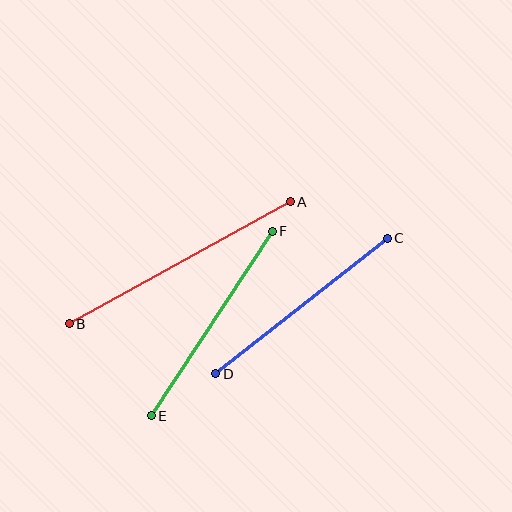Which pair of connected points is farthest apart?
Points A and B are farthest apart.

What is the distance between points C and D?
The distance is approximately 219 pixels.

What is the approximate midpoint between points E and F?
The midpoint is at approximately (212, 323) pixels.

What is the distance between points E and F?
The distance is approximately 221 pixels.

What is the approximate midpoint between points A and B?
The midpoint is at approximately (180, 263) pixels.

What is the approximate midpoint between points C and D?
The midpoint is at approximately (302, 306) pixels.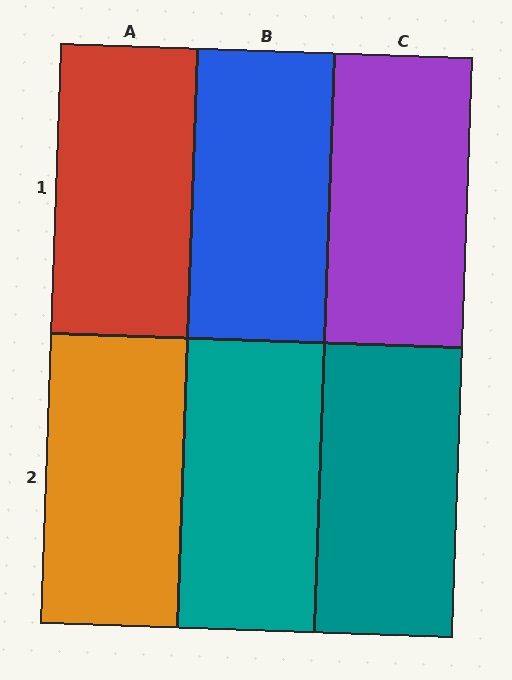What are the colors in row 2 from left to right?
Orange, teal, teal.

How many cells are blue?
1 cell is blue.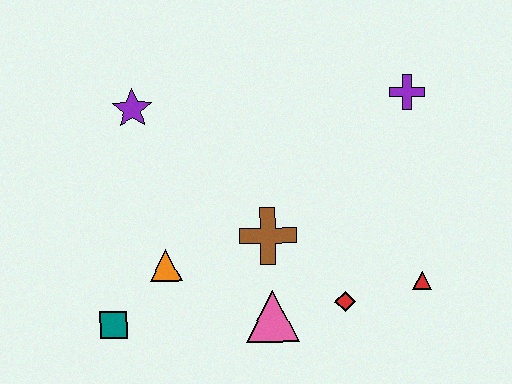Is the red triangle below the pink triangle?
No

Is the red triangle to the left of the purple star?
No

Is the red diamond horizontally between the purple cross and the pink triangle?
Yes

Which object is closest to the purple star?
The orange triangle is closest to the purple star.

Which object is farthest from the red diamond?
The purple star is farthest from the red diamond.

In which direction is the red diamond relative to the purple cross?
The red diamond is below the purple cross.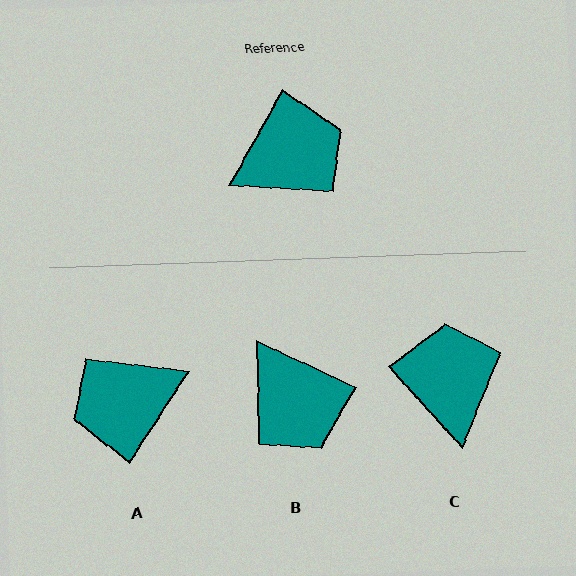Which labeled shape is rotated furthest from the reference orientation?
A, about 176 degrees away.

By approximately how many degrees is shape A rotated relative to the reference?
Approximately 176 degrees counter-clockwise.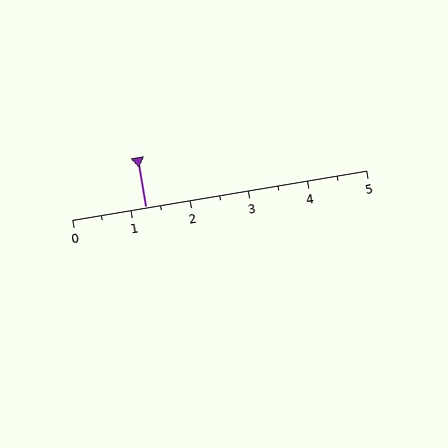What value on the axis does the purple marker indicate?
The marker indicates approximately 1.2.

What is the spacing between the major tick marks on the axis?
The major ticks are spaced 1 apart.